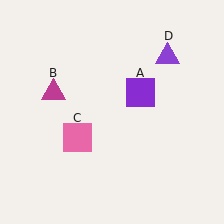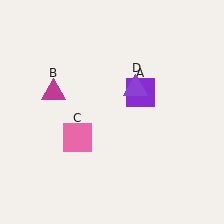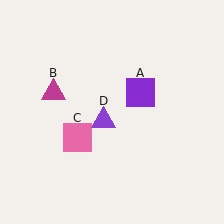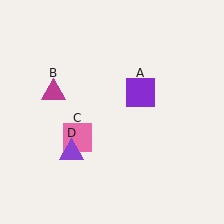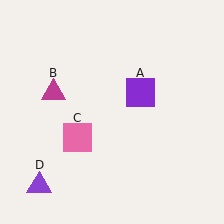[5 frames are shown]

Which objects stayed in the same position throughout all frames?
Purple square (object A) and magenta triangle (object B) and pink square (object C) remained stationary.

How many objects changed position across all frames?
1 object changed position: purple triangle (object D).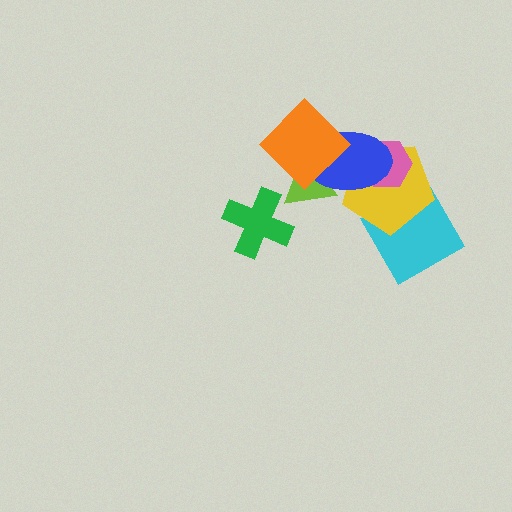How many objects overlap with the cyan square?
1 object overlaps with the cyan square.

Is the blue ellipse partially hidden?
Yes, it is partially covered by another shape.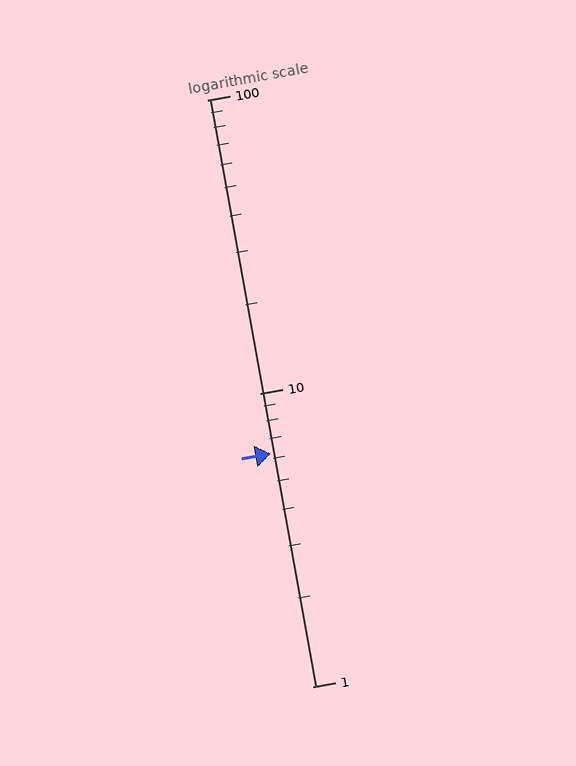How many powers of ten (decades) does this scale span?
The scale spans 2 decades, from 1 to 100.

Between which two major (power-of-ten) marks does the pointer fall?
The pointer is between 1 and 10.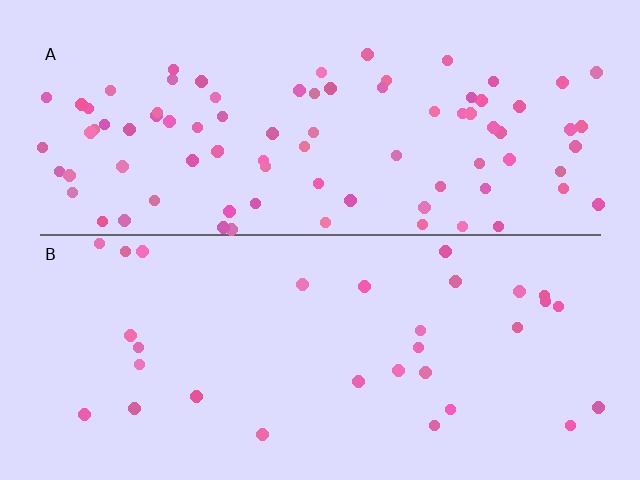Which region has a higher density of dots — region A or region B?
A (the top).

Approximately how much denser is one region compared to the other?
Approximately 2.8× — region A over region B.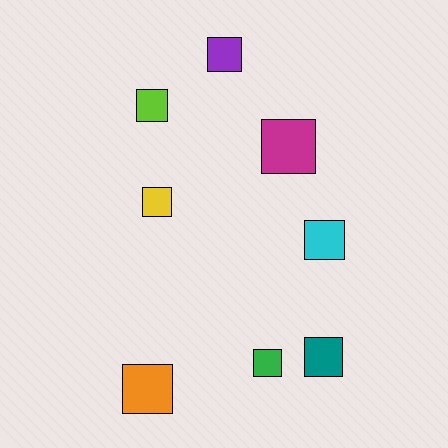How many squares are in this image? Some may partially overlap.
There are 8 squares.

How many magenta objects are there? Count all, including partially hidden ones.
There is 1 magenta object.